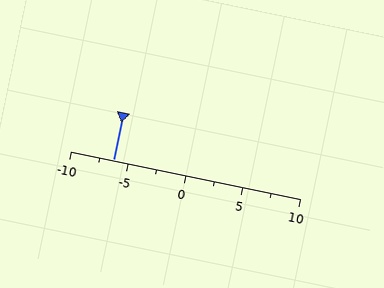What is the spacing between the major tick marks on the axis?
The major ticks are spaced 5 apart.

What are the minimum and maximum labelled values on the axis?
The axis runs from -10 to 10.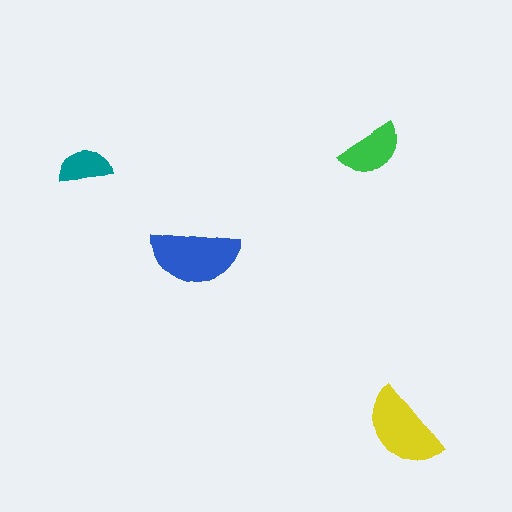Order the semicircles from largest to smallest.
the blue one, the yellow one, the green one, the teal one.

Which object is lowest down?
The yellow semicircle is bottommost.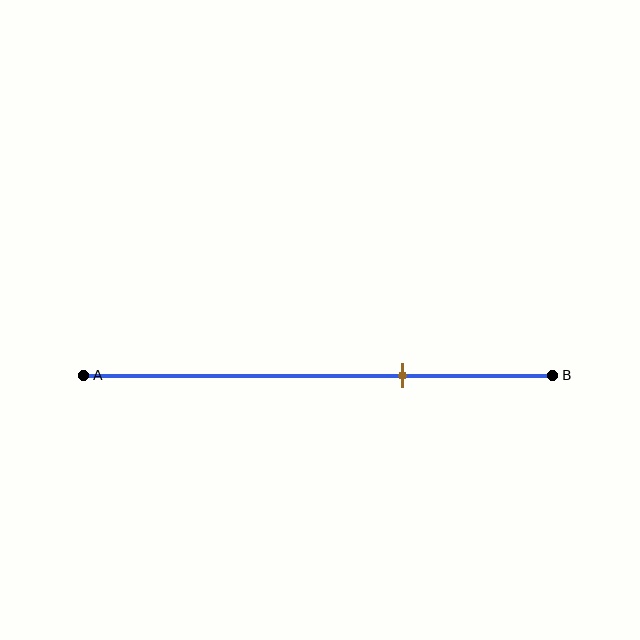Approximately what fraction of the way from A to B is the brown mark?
The brown mark is approximately 70% of the way from A to B.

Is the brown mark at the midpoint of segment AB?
No, the mark is at about 70% from A, not at the 50% midpoint.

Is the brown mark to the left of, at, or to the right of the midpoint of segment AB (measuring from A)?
The brown mark is to the right of the midpoint of segment AB.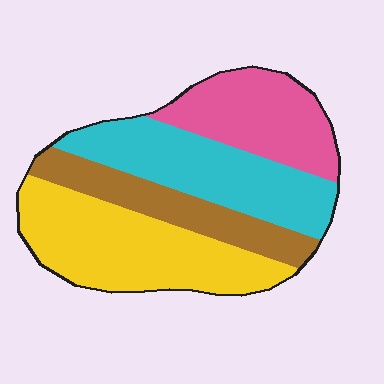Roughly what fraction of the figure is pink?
Pink takes up about one fifth (1/5) of the figure.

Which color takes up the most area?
Yellow, at roughly 35%.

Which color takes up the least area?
Brown, at roughly 20%.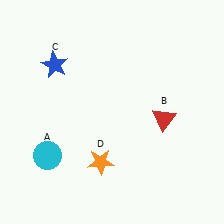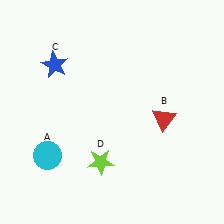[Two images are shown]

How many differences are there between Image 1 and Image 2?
There is 1 difference between the two images.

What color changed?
The star (D) changed from orange in Image 1 to lime in Image 2.